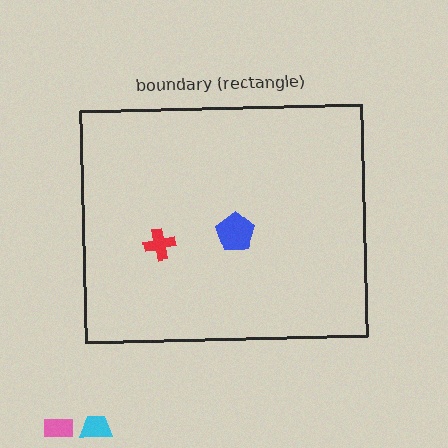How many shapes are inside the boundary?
2 inside, 2 outside.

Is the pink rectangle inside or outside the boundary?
Outside.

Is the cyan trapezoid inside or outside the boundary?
Outside.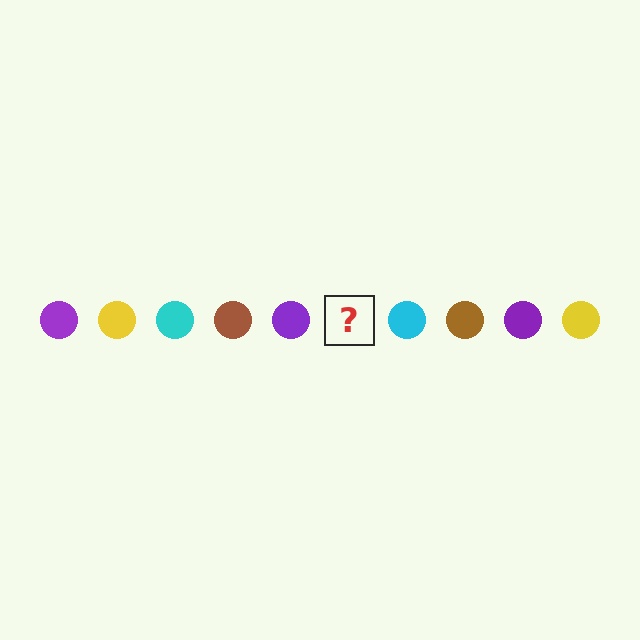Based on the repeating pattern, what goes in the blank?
The blank should be a yellow circle.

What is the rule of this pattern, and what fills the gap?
The rule is that the pattern cycles through purple, yellow, cyan, brown circles. The gap should be filled with a yellow circle.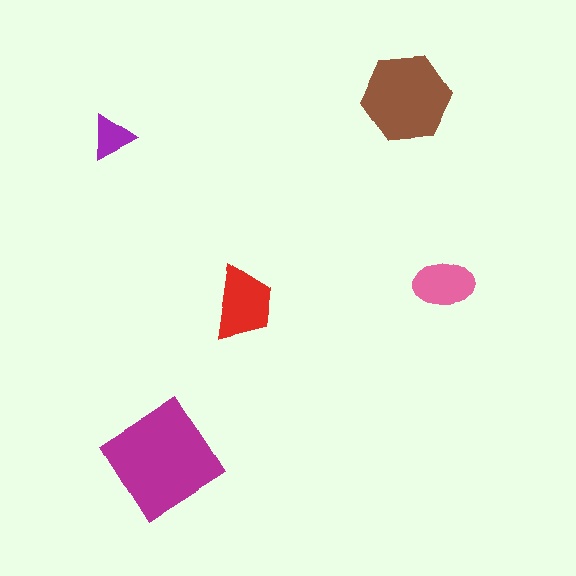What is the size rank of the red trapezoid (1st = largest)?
3rd.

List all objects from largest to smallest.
The magenta diamond, the brown hexagon, the red trapezoid, the pink ellipse, the purple triangle.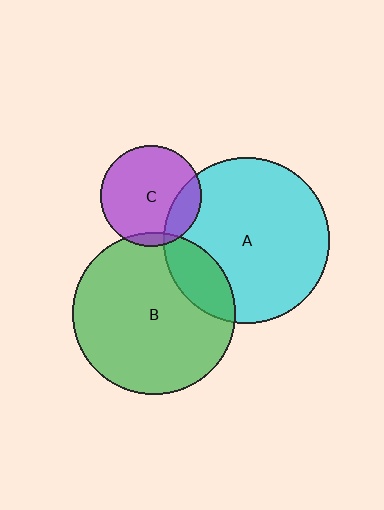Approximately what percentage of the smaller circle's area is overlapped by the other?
Approximately 20%.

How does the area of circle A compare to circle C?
Approximately 2.7 times.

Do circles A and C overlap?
Yes.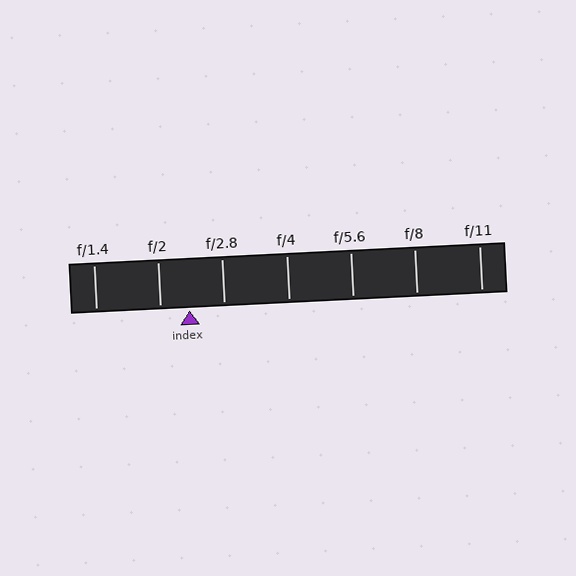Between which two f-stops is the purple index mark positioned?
The index mark is between f/2 and f/2.8.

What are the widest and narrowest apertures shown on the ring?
The widest aperture shown is f/1.4 and the narrowest is f/11.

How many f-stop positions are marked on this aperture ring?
There are 7 f-stop positions marked.